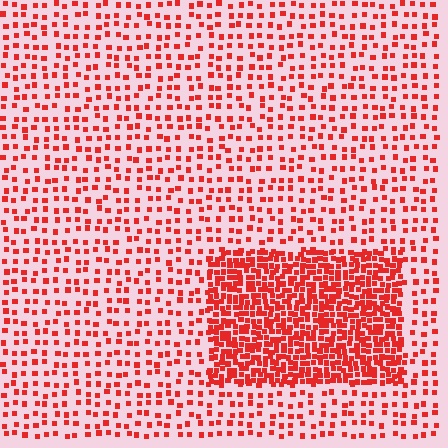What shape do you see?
I see a rectangle.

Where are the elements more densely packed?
The elements are more densely packed inside the rectangle boundary.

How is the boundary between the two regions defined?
The boundary is defined by a change in element density (approximately 2.8x ratio). All elements are the same color, size, and shape.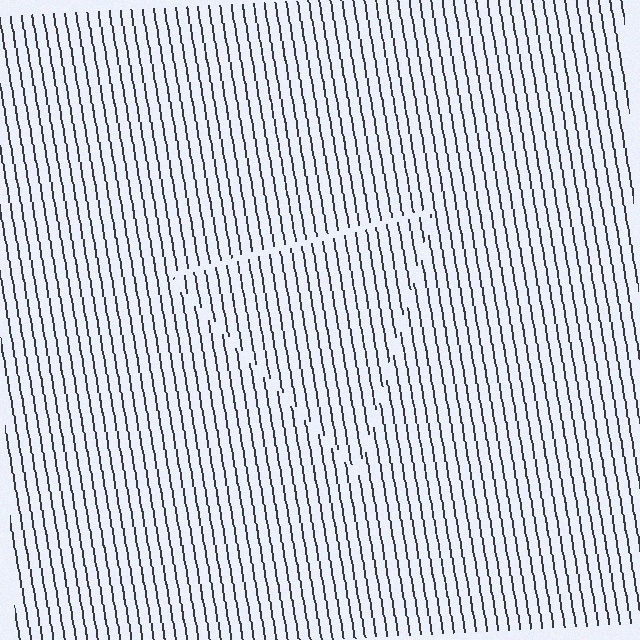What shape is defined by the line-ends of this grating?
An illusory triangle. The interior of the shape contains the same grating, shifted by half a period — the contour is defined by the phase discontinuity where line-ends from the inner and outer gratings abut.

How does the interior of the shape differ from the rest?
The interior of the shape contains the same grating, shifted by half a period — the contour is defined by the phase discontinuity where line-ends from the inner and outer gratings abut.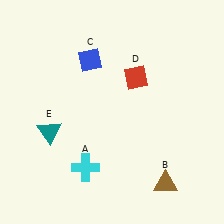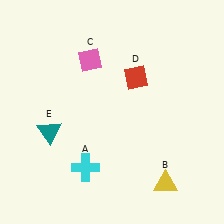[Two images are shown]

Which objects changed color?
B changed from brown to yellow. C changed from blue to pink.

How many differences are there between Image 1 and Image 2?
There are 2 differences between the two images.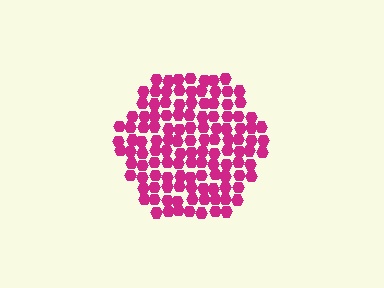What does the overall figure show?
The overall figure shows a hexagon.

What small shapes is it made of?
It is made of small hexagons.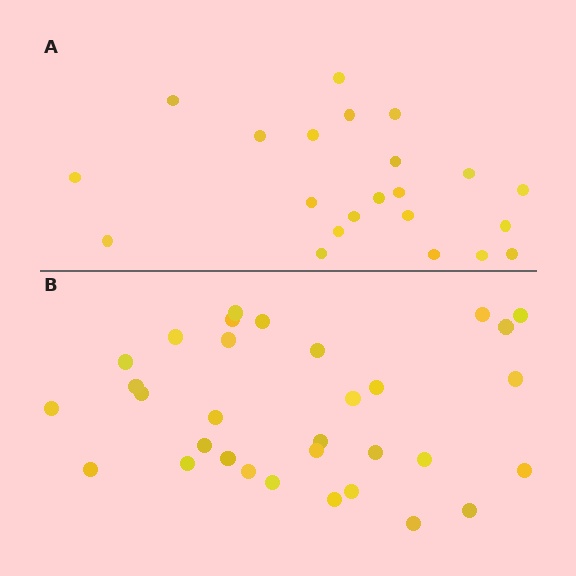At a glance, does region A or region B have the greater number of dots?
Region B (the bottom region) has more dots.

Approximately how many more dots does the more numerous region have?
Region B has roughly 10 or so more dots than region A.